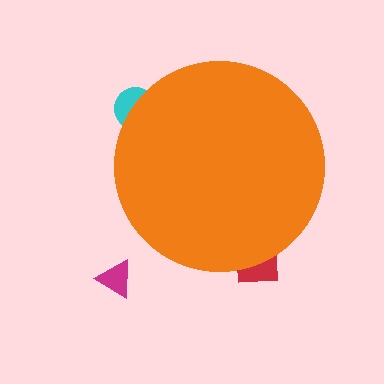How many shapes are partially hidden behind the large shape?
2 shapes are partially hidden.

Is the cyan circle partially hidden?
Yes, the cyan circle is partially hidden behind the orange circle.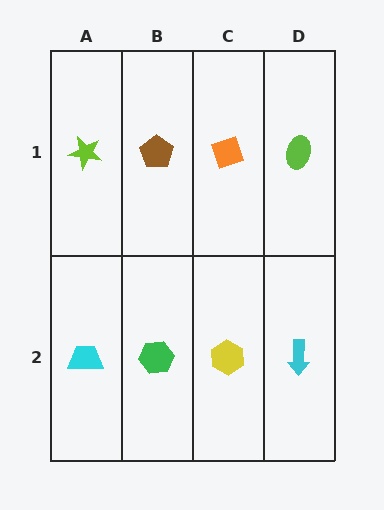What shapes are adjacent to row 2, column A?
A lime star (row 1, column A), a green hexagon (row 2, column B).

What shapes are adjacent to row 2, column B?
A brown pentagon (row 1, column B), a cyan trapezoid (row 2, column A), a yellow hexagon (row 2, column C).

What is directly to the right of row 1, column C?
A lime ellipse.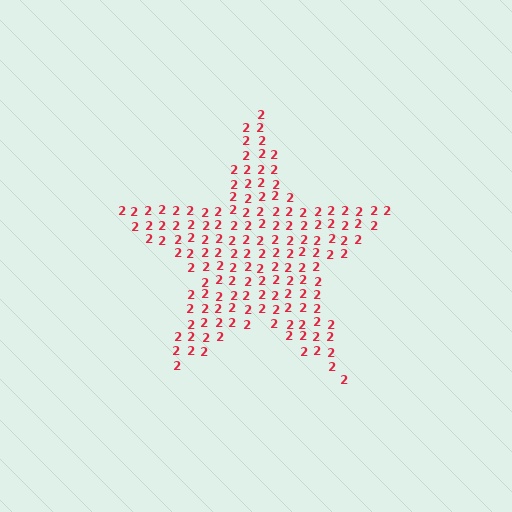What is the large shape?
The large shape is a star.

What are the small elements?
The small elements are digit 2's.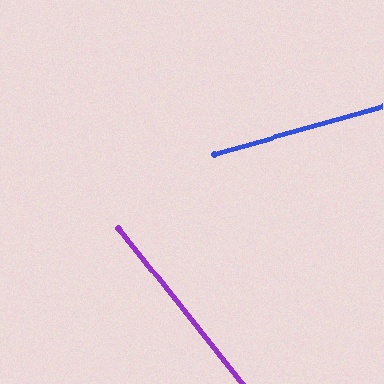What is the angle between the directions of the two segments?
Approximately 67 degrees.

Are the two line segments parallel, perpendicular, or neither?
Neither parallel nor perpendicular — they differ by about 67°.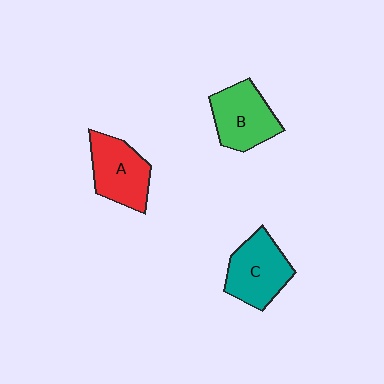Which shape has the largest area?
Shape C (teal).